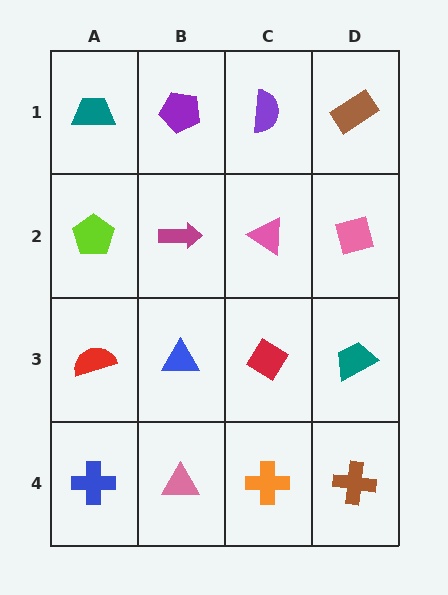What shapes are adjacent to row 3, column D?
A pink diamond (row 2, column D), a brown cross (row 4, column D), a red diamond (row 3, column C).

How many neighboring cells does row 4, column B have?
3.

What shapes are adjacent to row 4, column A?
A red semicircle (row 3, column A), a pink triangle (row 4, column B).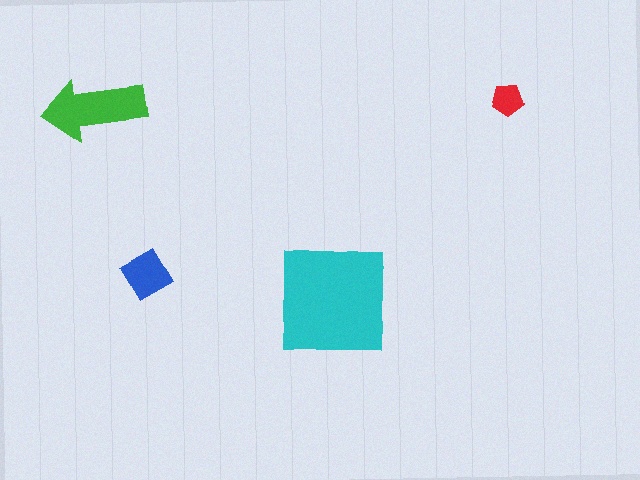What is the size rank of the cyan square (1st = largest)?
1st.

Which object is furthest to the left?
The green arrow is leftmost.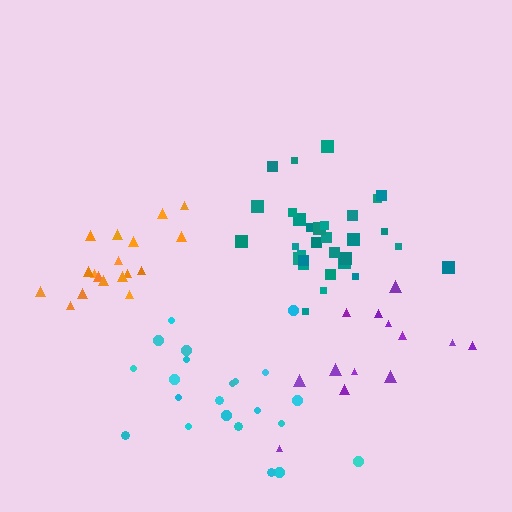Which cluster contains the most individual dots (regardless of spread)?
Teal (31).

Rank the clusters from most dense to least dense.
teal, orange, cyan, purple.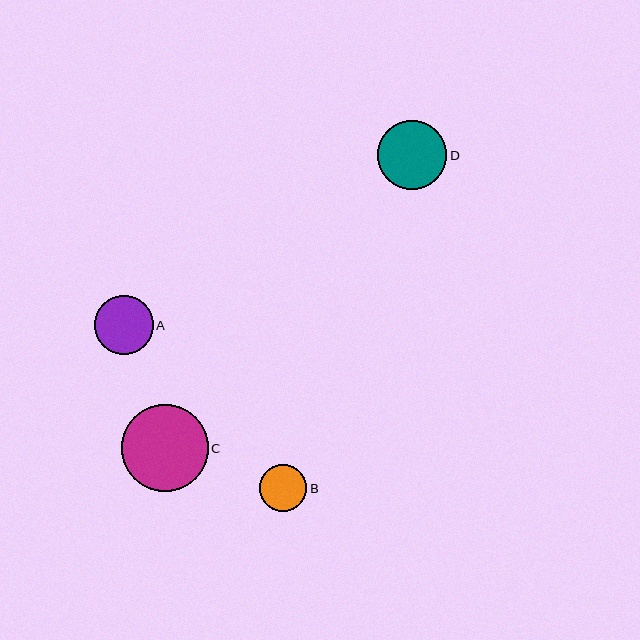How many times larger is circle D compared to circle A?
Circle D is approximately 1.2 times the size of circle A.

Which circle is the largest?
Circle C is the largest with a size of approximately 86 pixels.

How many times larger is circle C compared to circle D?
Circle C is approximately 1.2 times the size of circle D.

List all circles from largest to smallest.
From largest to smallest: C, D, A, B.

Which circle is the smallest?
Circle B is the smallest with a size of approximately 47 pixels.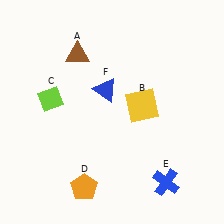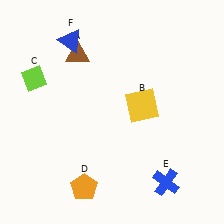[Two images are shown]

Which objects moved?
The objects that moved are: the lime diamond (C), the blue triangle (F).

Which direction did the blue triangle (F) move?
The blue triangle (F) moved up.